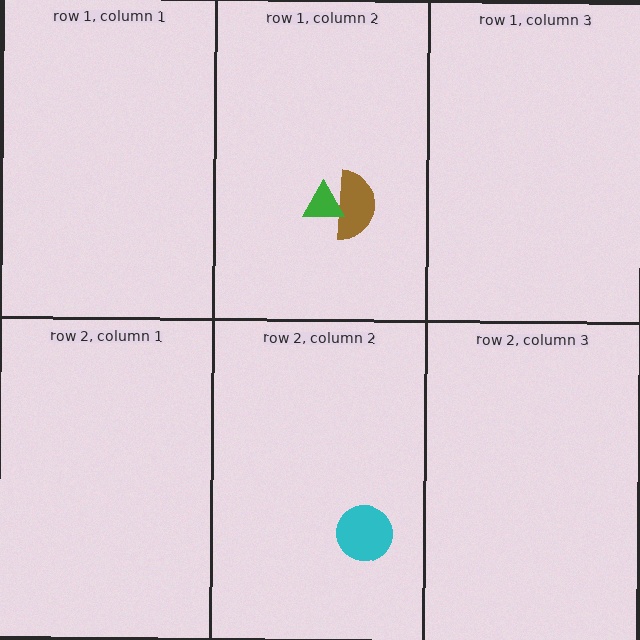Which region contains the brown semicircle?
The row 1, column 2 region.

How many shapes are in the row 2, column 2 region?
1.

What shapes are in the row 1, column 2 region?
The brown semicircle, the green triangle.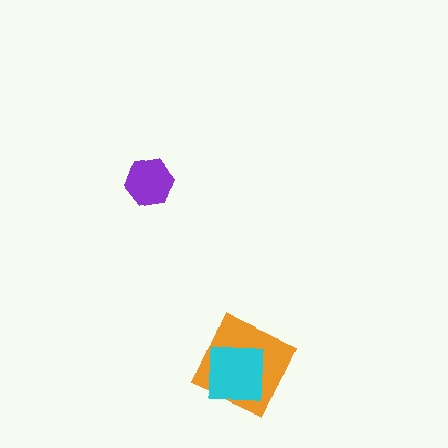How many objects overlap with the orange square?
1 object overlaps with the orange square.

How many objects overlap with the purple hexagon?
0 objects overlap with the purple hexagon.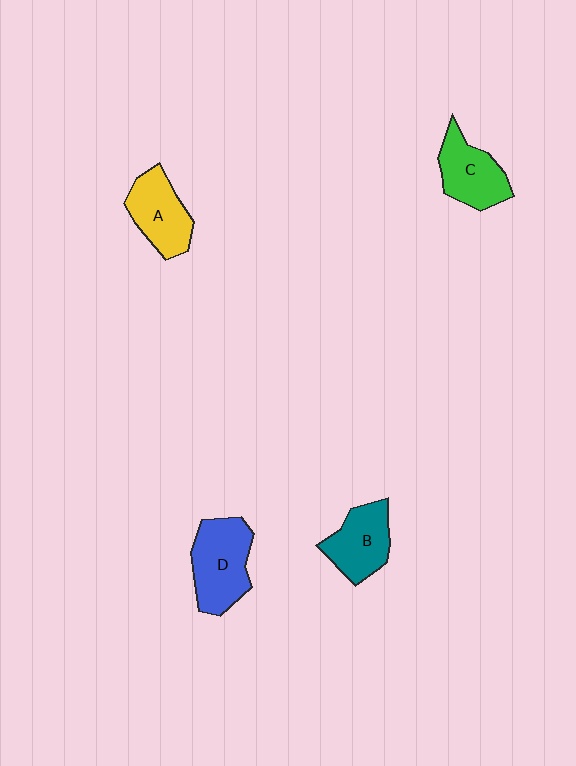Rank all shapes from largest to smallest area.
From largest to smallest: D (blue), A (yellow), C (green), B (teal).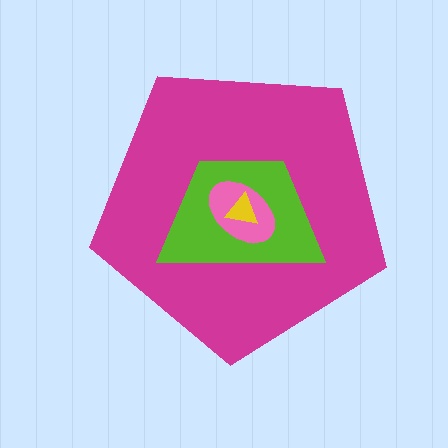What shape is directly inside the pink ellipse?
The yellow triangle.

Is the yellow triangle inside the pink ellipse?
Yes.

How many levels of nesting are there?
4.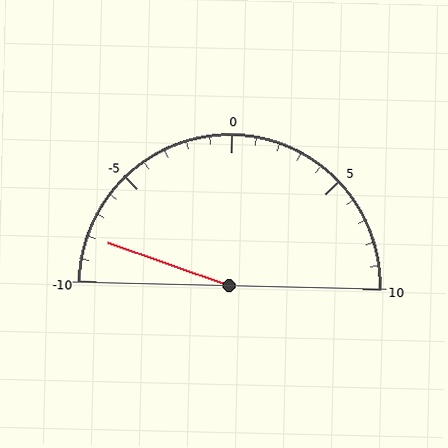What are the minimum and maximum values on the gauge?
The gauge ranges from -10 to 10.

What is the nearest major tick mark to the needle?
The nearest major tick mark is -10.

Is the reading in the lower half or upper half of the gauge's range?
The reading is in the lower half of the range (-10 to 10).